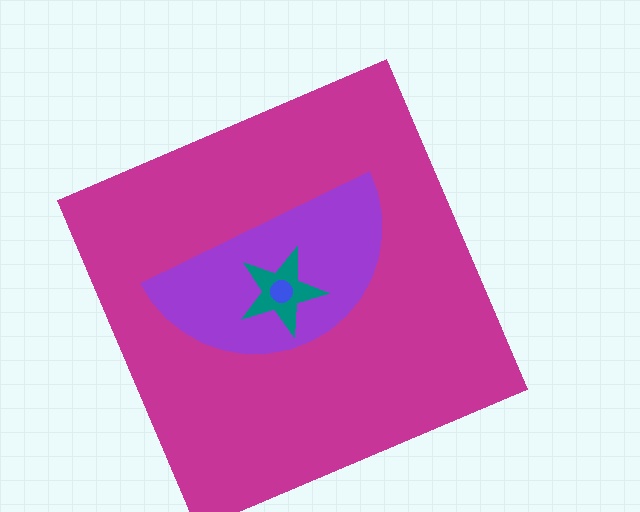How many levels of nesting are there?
4.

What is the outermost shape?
The magenta square.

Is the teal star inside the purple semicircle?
Yes.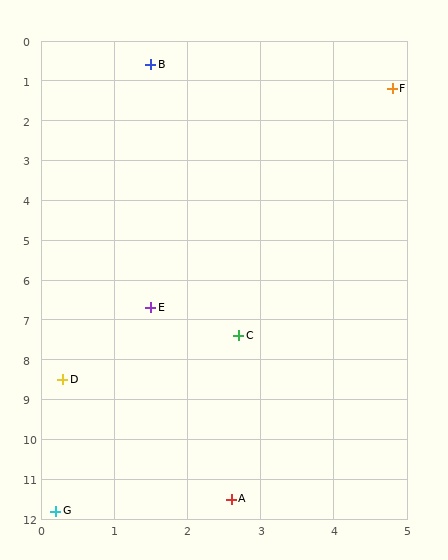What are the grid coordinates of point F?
Point F is at approximately (4.8, 1.2).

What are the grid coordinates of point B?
Point B is at approximately (1.5, 0.6).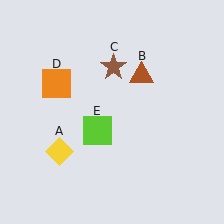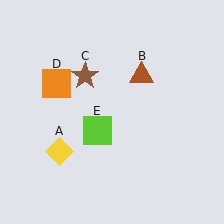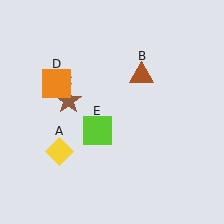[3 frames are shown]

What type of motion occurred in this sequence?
The brown star (object C) rotated counterclockwise around the center of the scene.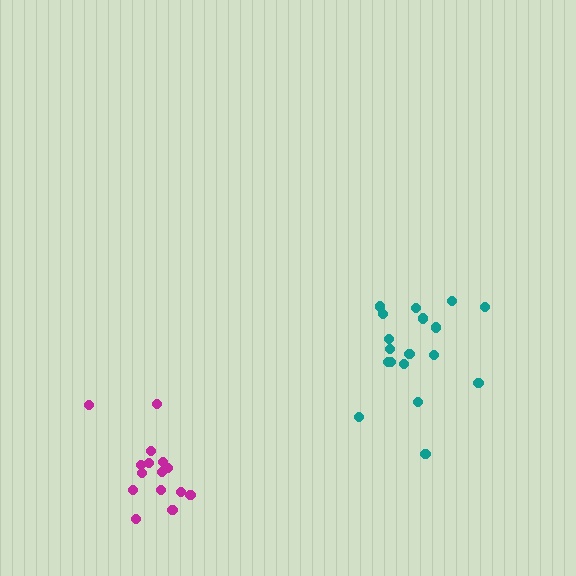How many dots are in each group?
Group 1: 15 dots, Group 2: 18 dots (33 total).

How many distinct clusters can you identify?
There are 2 distinct clusters.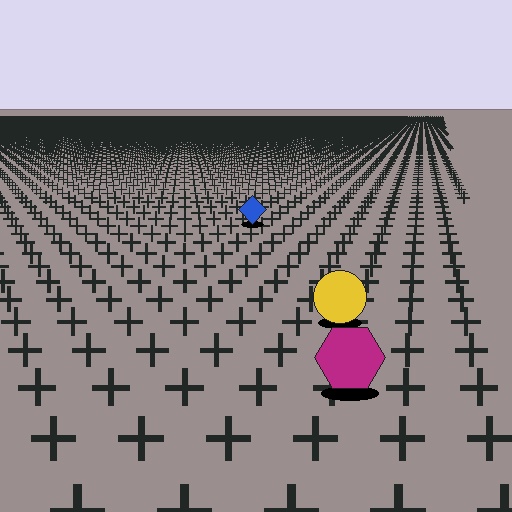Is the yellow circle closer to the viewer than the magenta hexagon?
No. The magenta hexagon is closer — you can tell from the texture gradient: the ground texture is coarser near it.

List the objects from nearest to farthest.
From nearest to farthest: the magenta hexagon, the yellow circle, the blue diamond.